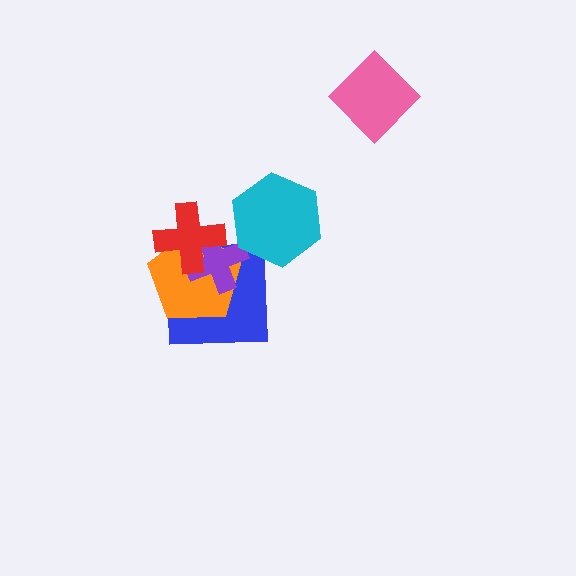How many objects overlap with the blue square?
3 objects overlap with the blue square.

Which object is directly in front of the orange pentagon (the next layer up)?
The purple cross is directly in front of the orange pentagon.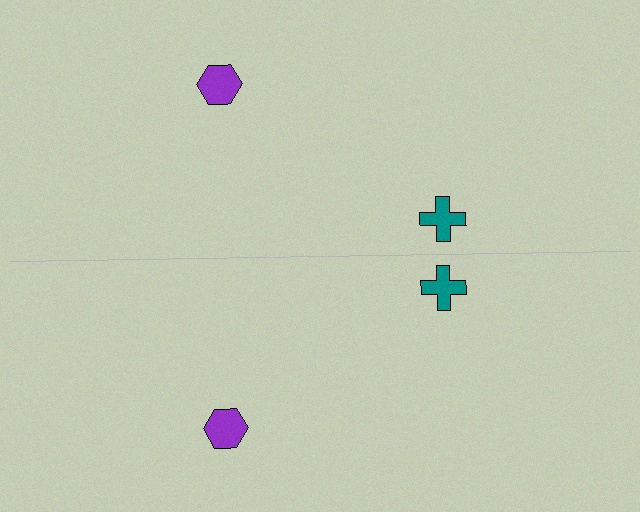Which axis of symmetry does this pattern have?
The pattern has a horizontal axis of symmetry running through the center of the image.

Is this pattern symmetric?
Yes, this pattern has bilateral (reflection) symmetry.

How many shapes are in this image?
There are 4 shapes in this image.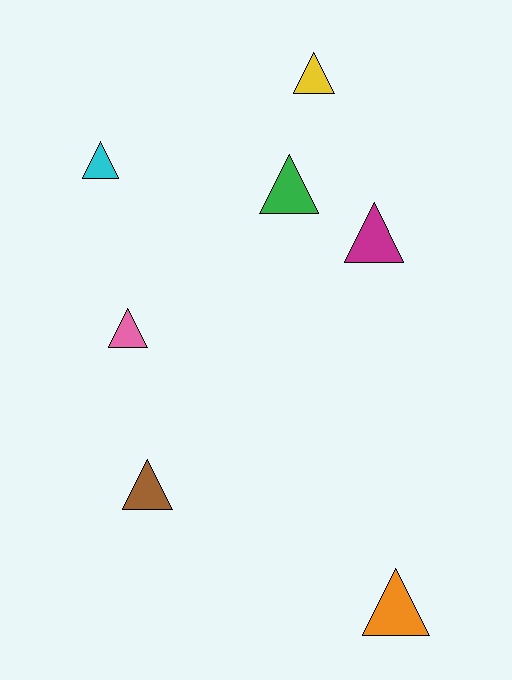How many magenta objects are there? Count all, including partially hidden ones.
There is 1 magenta object.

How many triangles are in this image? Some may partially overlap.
There are 7 triangles.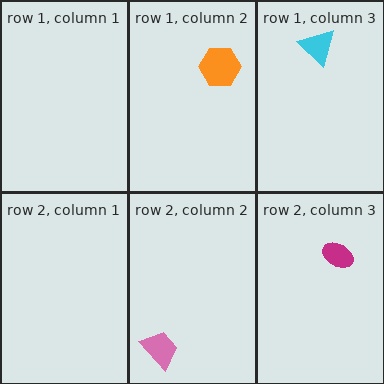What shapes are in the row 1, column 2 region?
The orange hexagon.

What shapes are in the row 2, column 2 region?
The pink trapezoid.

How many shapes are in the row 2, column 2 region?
1.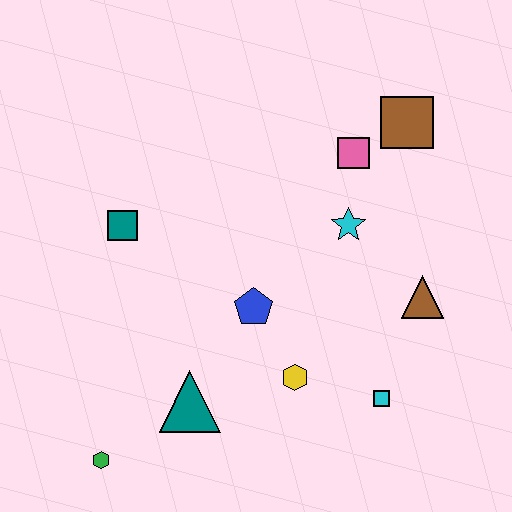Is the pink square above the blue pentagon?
Yes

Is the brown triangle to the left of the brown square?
No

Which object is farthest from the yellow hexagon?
The brown square is farthest from the yellow hexagon.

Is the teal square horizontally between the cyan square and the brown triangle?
No